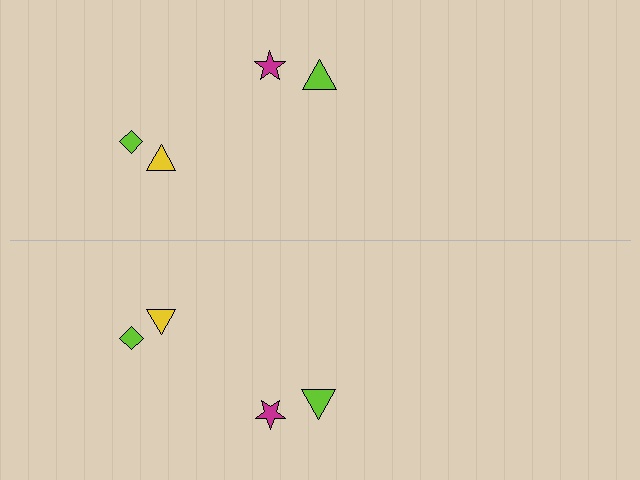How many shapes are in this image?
There are 8 shapes in this image.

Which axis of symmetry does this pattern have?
The pattern has a horizontal axis of symmetry running through the center of the image.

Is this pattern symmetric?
Yes, this pattern has bilateral (reflection) symmetry.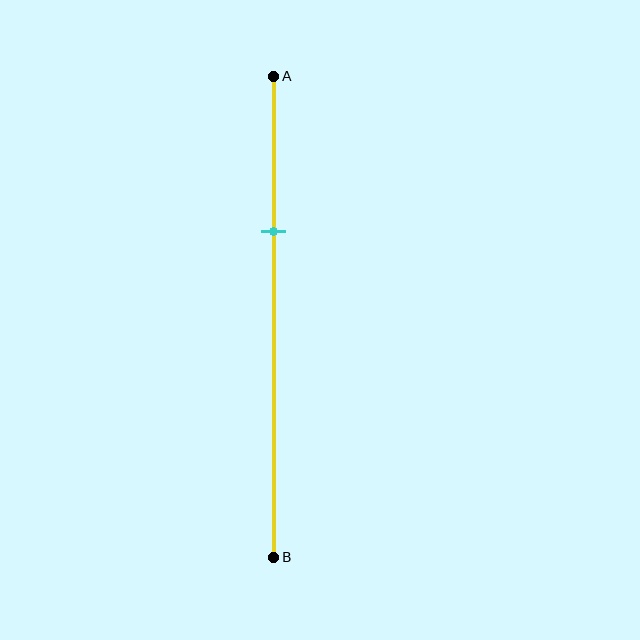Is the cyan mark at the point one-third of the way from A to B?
Yes, the mark is approximately at the one-third point.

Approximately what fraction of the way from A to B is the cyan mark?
The cyan mark is approximately 30% of the way from A to B.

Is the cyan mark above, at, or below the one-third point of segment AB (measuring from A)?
The cyan mark is approximately at the one-third point of segment AB.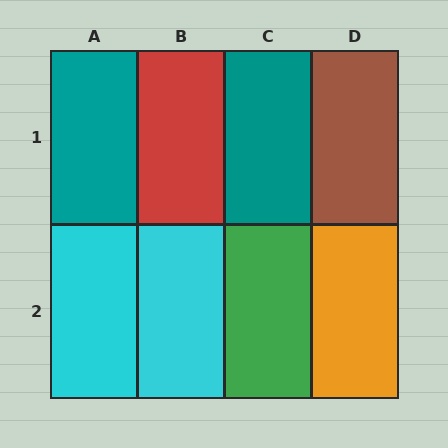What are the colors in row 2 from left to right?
Cyan, cyan, green, orange.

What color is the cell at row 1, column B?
Red.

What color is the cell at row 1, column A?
Teal.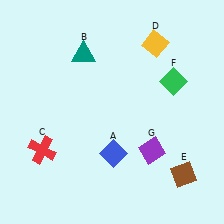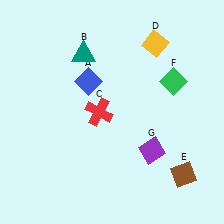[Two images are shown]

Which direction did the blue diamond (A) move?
The blue diamond (A) moved up.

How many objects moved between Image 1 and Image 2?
2 objects moved between the two images.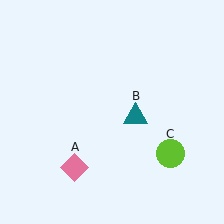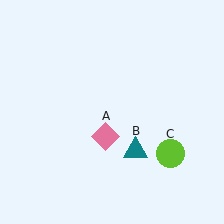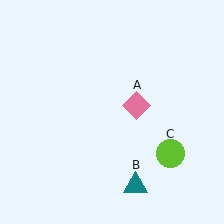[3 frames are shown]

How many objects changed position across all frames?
2 objects changed position: pink diamond (object A), teal triangle (object B).